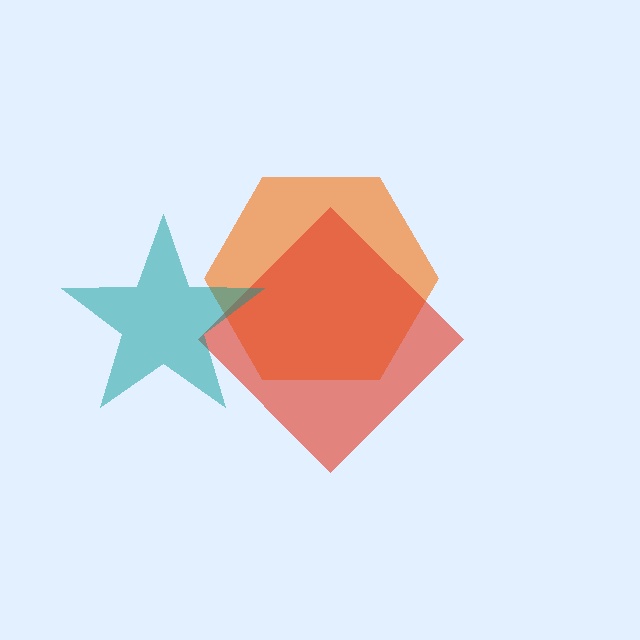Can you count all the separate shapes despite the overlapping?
Yes, there are 3 separate shapes.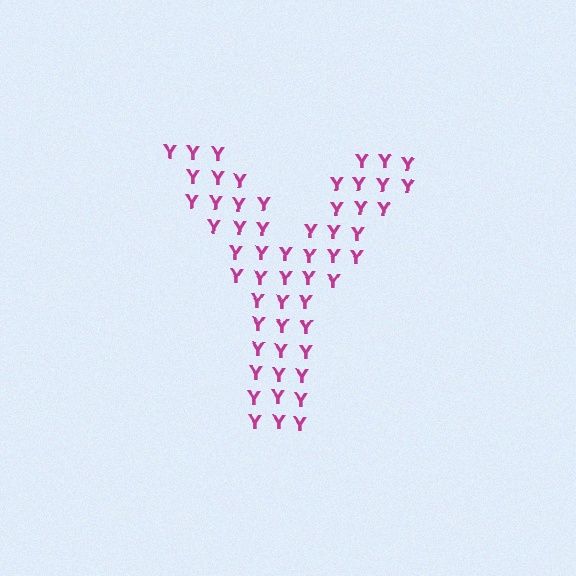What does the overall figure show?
The overall figure shows the letter Y.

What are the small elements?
The small elements are letter Y's.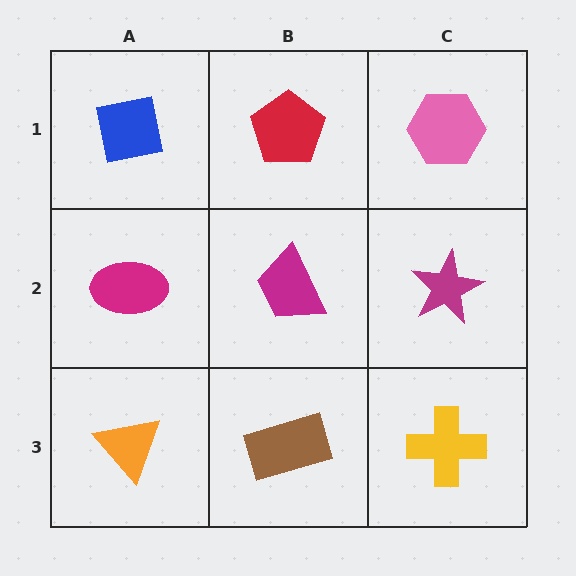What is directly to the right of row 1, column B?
A pink hexagon.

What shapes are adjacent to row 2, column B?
A red pentagon (row 1, column B), a brown rectangle (row 3, column B), a magenta ellipse (row 2, column A), a magenta star (row 2, column C).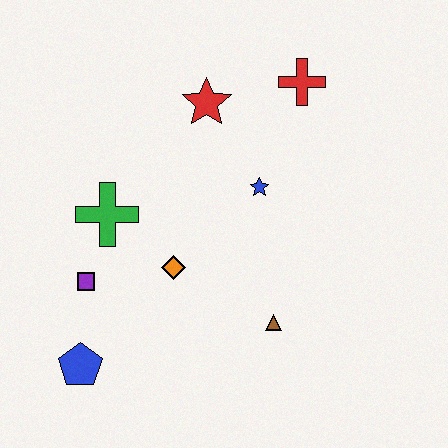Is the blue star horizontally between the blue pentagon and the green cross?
No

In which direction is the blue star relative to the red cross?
The blue star is below the red cross.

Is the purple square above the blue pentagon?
Yes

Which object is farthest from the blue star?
The blue pentagon is farthest from the blue star.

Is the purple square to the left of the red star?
Yes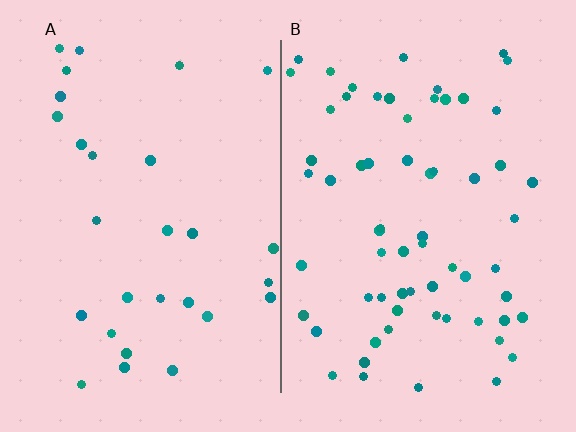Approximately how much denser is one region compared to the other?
Approximately 2.2× — region B over region A.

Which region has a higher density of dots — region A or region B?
B (the right).